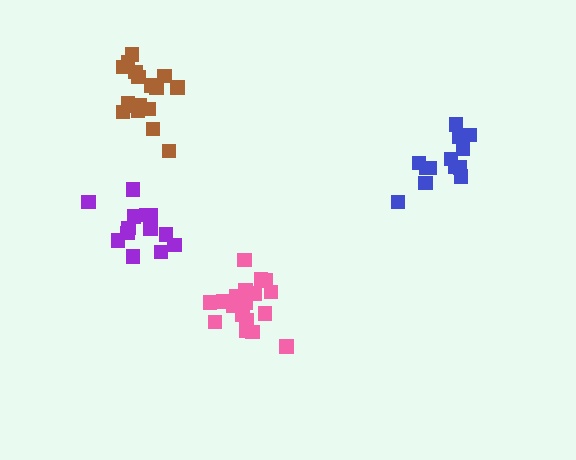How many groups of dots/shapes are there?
There are 4 groups.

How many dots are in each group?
Group 1: 13 dots, Group 2: 17 dots, Group 3: 19 dots, Group 4: 14 dots (63 total).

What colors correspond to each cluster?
The clusters are colored: blue, brown, pink, purple.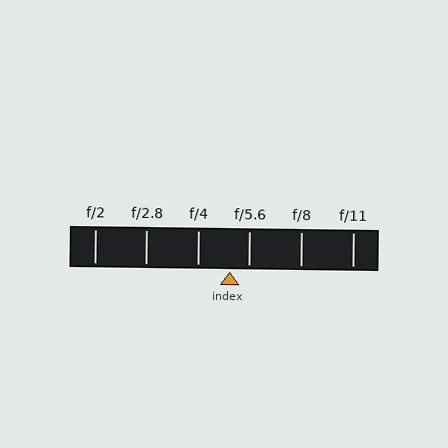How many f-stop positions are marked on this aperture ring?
There are 6 f-stop positions marked.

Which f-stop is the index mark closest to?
The index mark is closest to f/5.6.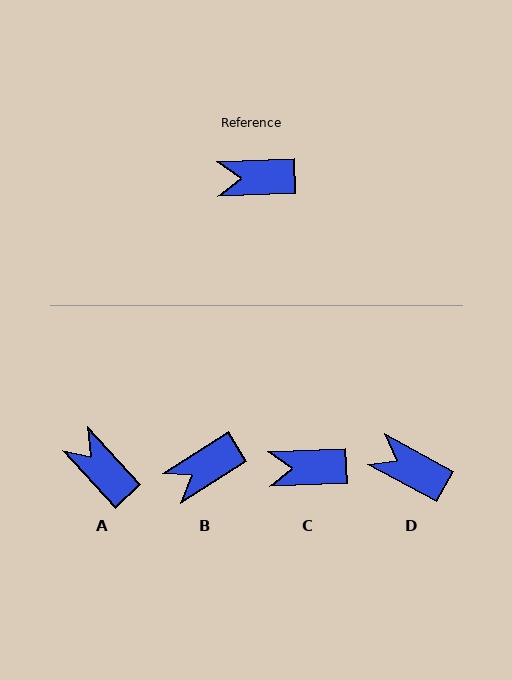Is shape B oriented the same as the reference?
No, it is off by about 30 degrees.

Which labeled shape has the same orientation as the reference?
C.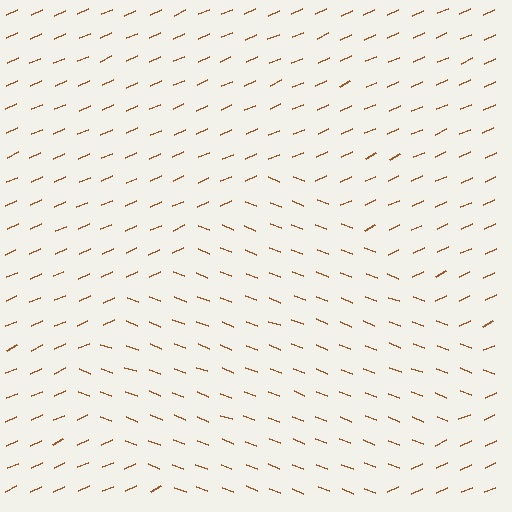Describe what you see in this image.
The image is filled with small brown line segments. A diamond region in the image has lines oriented differently from the surrounding lines, creating a visible texture boundary.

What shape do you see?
I see a diamond.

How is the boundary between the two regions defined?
The boundary is defined purely by a change in line orientation (approximately 45 degrees difference). All lines are the same color and thickness.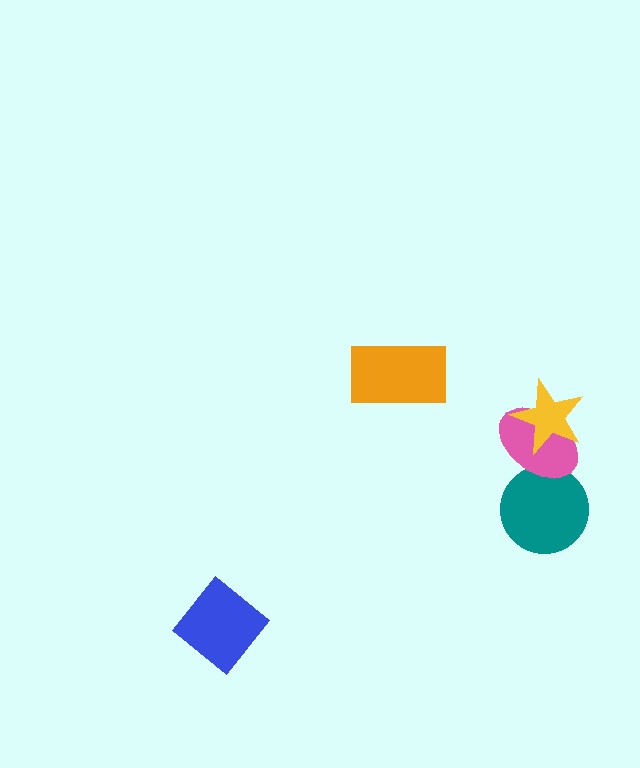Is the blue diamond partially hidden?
No, no other shape covers it.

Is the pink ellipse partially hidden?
Yes, it is partially covered by another shape.